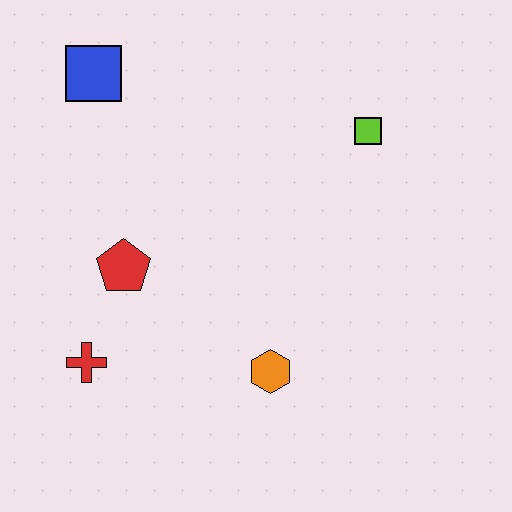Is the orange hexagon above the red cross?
No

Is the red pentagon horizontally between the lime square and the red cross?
Yes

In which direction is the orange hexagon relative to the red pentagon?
The orange hexagon is to the right of the red pentagon.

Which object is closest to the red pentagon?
The red cross is closest to the red pentagon.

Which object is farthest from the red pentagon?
The lime square is farthest from the red pentagon.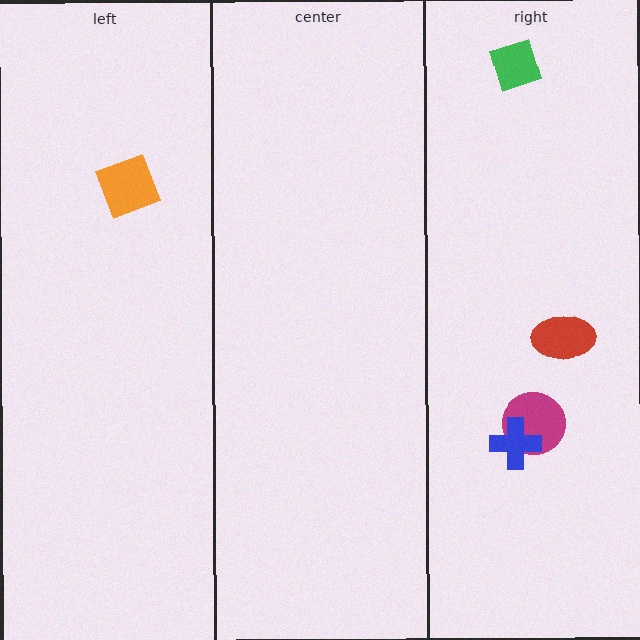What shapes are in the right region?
The magenta circle, the green diamond, the red ellipse, the blue cross.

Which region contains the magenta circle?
The right region.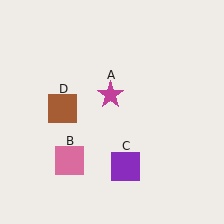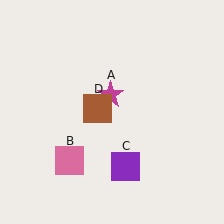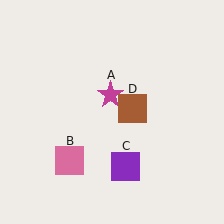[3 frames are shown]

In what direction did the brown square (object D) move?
The brown square (object D) moved right.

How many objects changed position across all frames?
1 object changed position: brown square (object D).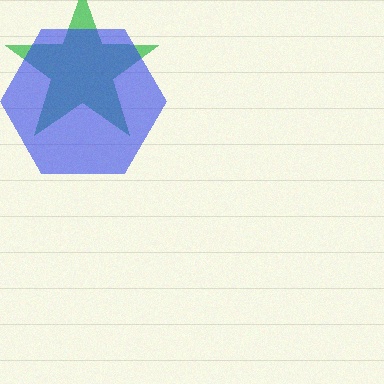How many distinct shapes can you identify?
There are 2 distinct shapes: a green star, a blue hexagon.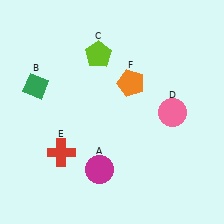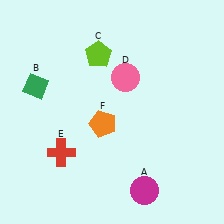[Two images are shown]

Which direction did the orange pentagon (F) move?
The orange pentagon (F) moved down.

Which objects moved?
The objects that moved are: the magenta circle (A), the pink circle (D), the orange pentagon (F).